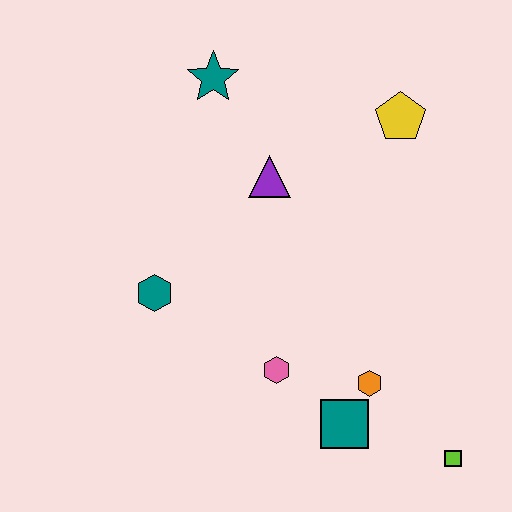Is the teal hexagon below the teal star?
Yes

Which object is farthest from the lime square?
The teal star is farthest from the lime square.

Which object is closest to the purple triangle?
The teal star is closest to the purple triangle.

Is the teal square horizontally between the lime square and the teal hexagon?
Yes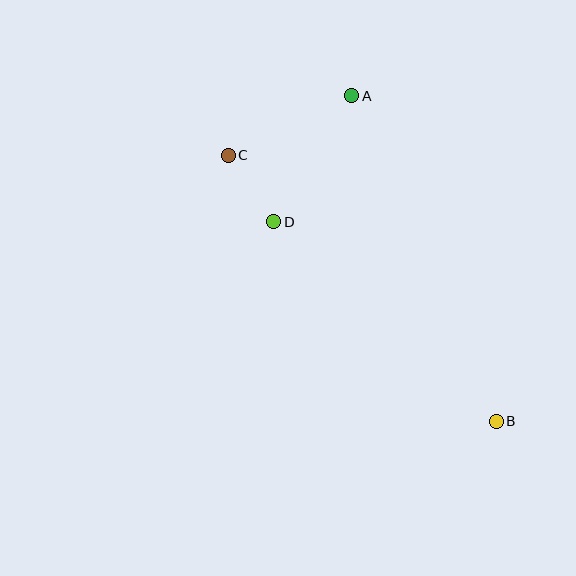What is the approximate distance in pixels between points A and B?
The distance between A and B is approximately 356 pixels.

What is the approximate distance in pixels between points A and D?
The distance between A and D is approximately 148 pixels.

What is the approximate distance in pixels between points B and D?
The distance between B and D is approximately 299 pixels.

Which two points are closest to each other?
Points C and D are closest to each other.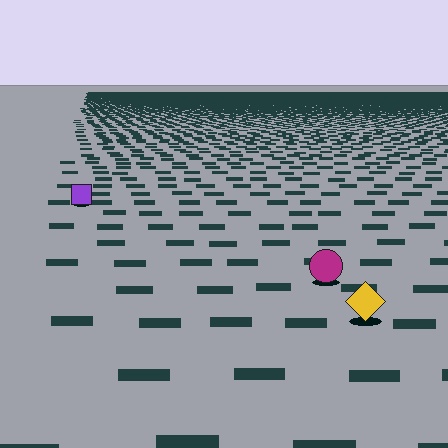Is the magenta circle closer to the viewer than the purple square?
Yes. The magenta circle is closer — you can tell from the texture gradient: the ground texture is coarser near it.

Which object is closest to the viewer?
The yellow diamond is closest. The texture marks near it are larger and more spread out.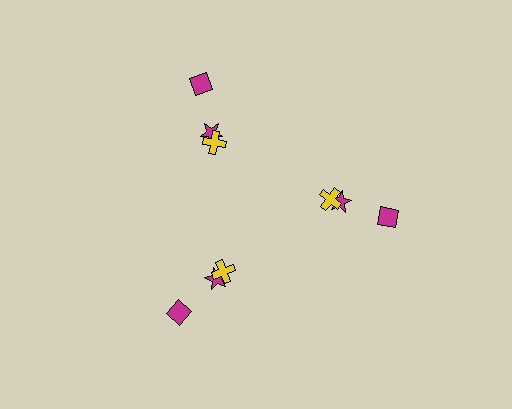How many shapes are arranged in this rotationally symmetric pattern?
There are 9 shapes, arranged in 3 groups of 3.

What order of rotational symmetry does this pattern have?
This pattern has 3-fold rotational symmetry.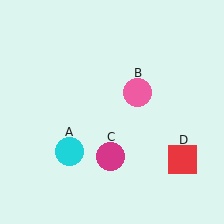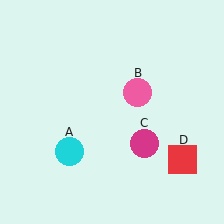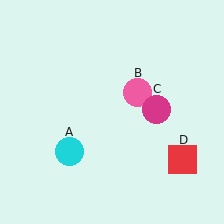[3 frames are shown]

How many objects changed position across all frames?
1 object changed position: magenta circle (object C).